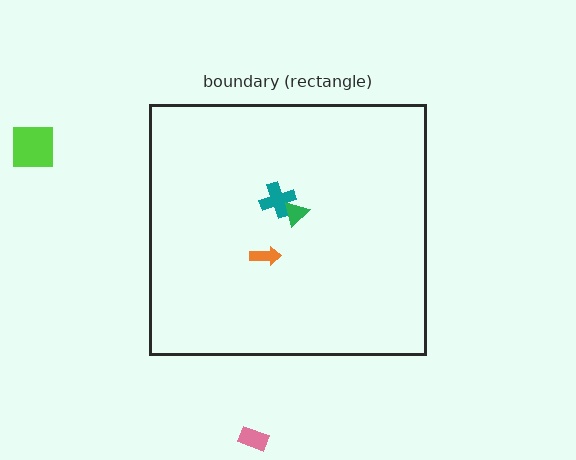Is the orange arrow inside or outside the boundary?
Inside.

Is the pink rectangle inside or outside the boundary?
Outside.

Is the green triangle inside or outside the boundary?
Inside.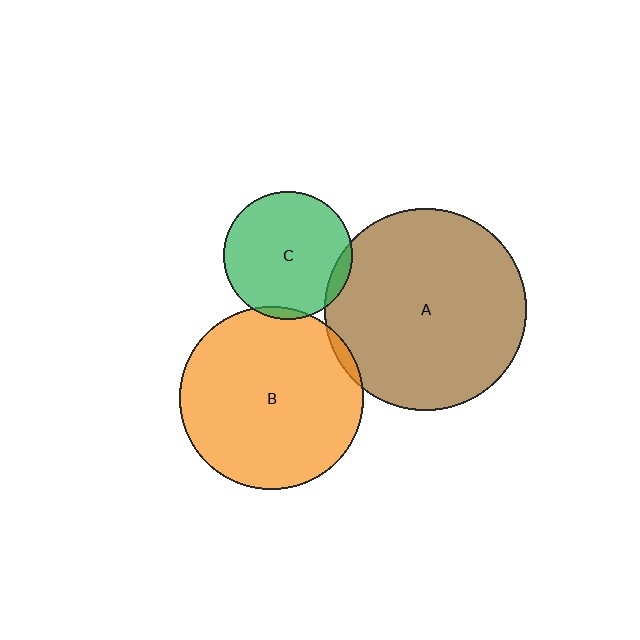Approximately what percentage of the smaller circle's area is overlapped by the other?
Approximately 5%.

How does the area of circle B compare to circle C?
Approximately 2.0 times.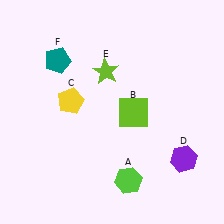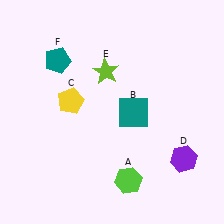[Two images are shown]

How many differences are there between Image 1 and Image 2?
There is 1 difference between the two images.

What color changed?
The square (B) changed from lime in Image 1 to teal in Image 2.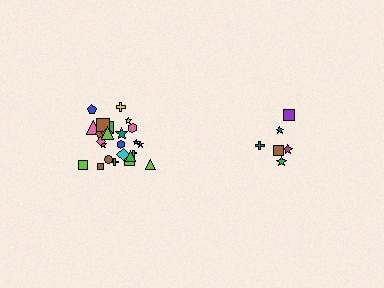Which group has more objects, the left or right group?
The left group.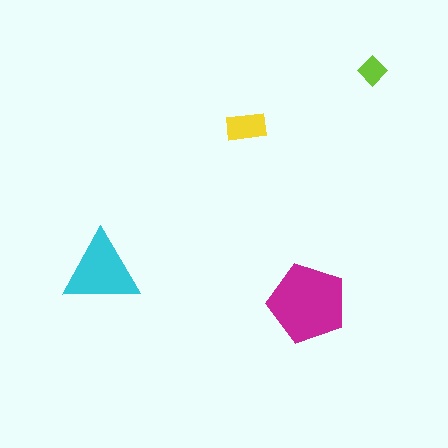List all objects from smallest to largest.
The lime diamond, the yellow rectangle, the cyan triangle, the magenta pentagon.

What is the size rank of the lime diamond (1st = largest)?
4th.